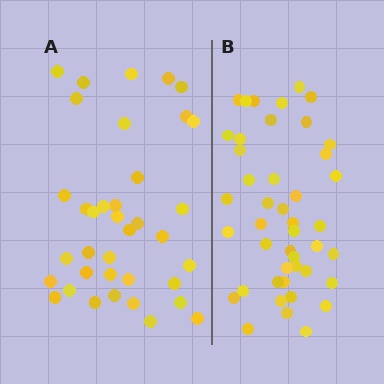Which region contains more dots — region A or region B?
Region B (the right region) has more dots.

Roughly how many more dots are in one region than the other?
Region B has roughly 8 or so more dots than region A.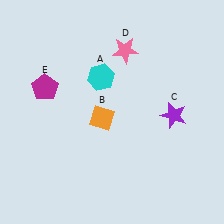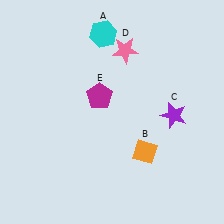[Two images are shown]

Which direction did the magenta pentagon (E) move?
The magenta pentagon (E) moved right.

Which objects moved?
The objects that moved are: the cyan hexagon (A), the orange diamond (B), the magenta pentagon (E).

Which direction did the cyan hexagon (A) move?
The cyan hexagon (A) moved up.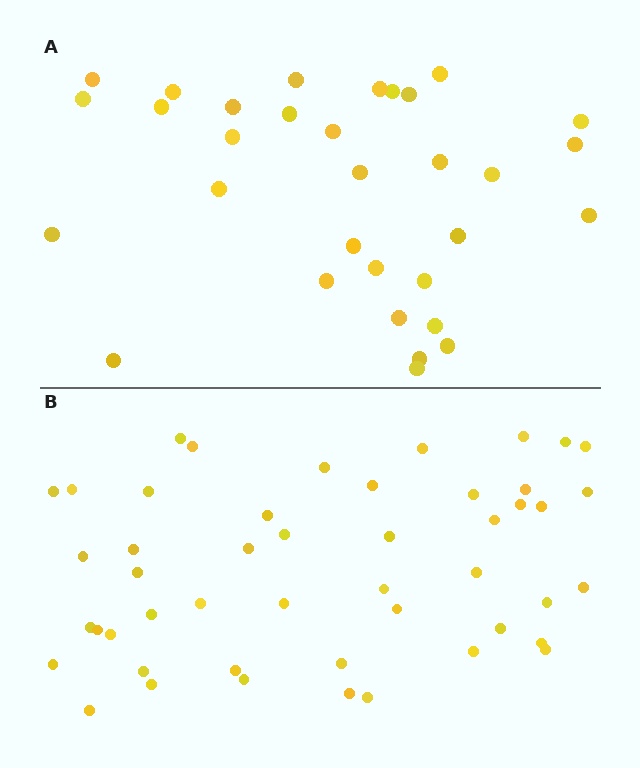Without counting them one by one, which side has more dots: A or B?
Region B (the bottom region) has more dots.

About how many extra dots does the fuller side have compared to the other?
Region B has approximately 15 more dots than region A.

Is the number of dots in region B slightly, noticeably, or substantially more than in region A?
Region B has substantially more. The ratio is roughly 1.5 to 1.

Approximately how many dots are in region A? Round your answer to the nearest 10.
About 30 dots. (The exact count is 32, which rounds to 30.)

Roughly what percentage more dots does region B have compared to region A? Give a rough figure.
About 50% more.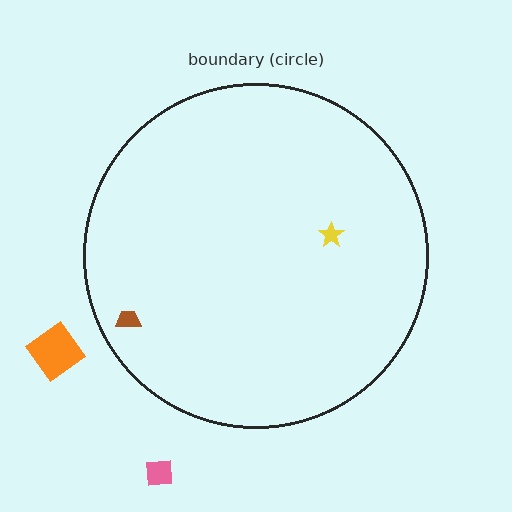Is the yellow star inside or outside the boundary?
Inside.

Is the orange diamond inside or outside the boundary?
Outside.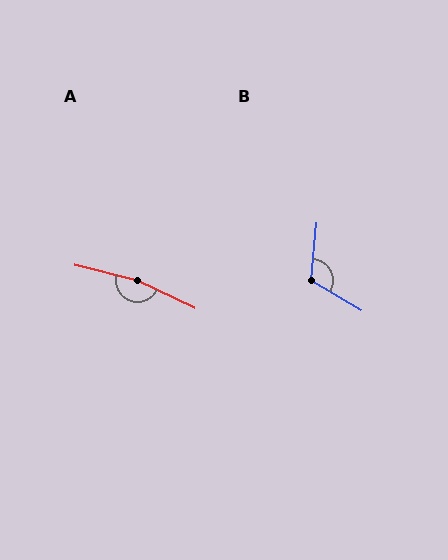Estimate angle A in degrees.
Approximately 168 degrees.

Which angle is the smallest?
B, at approximately 115 degrees.